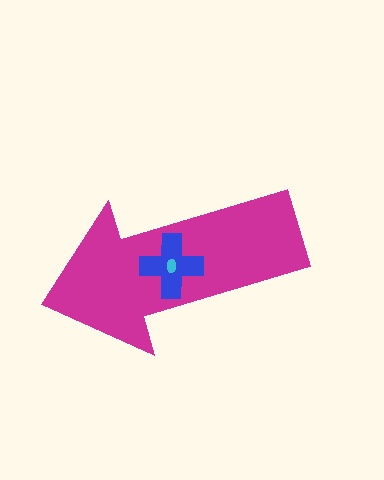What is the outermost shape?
The magenta arrow.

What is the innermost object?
The cyan ellipse.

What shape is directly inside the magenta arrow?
The blue cross.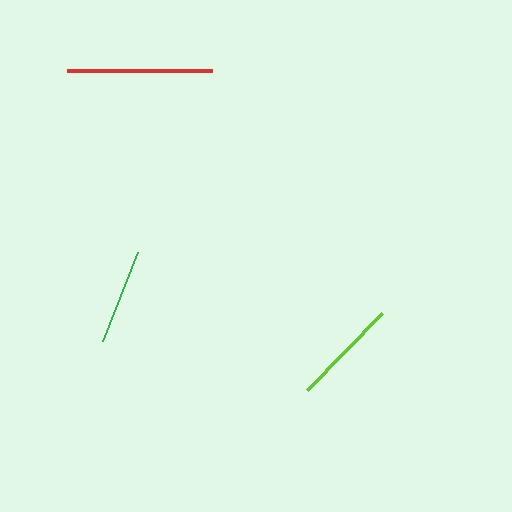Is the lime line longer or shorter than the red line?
The red line is longer than the lime line.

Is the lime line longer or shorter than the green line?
The lime line is longer than the green line.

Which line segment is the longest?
The red line is the longest at approximately 145 pixels.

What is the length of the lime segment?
The lime segment is approximately 107 pixels long.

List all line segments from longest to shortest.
From longest to shortest: red, lime, green.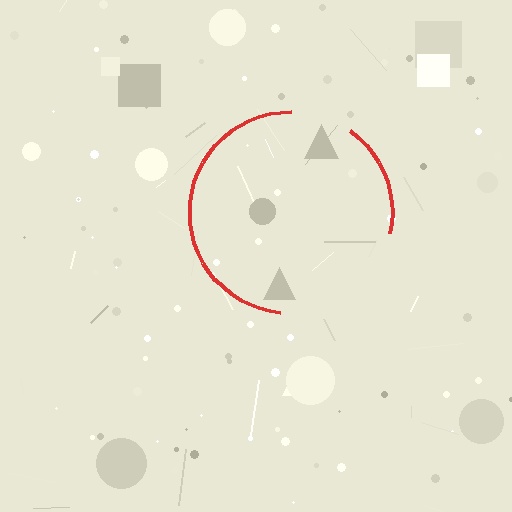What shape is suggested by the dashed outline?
The dashed outline suggests a circle.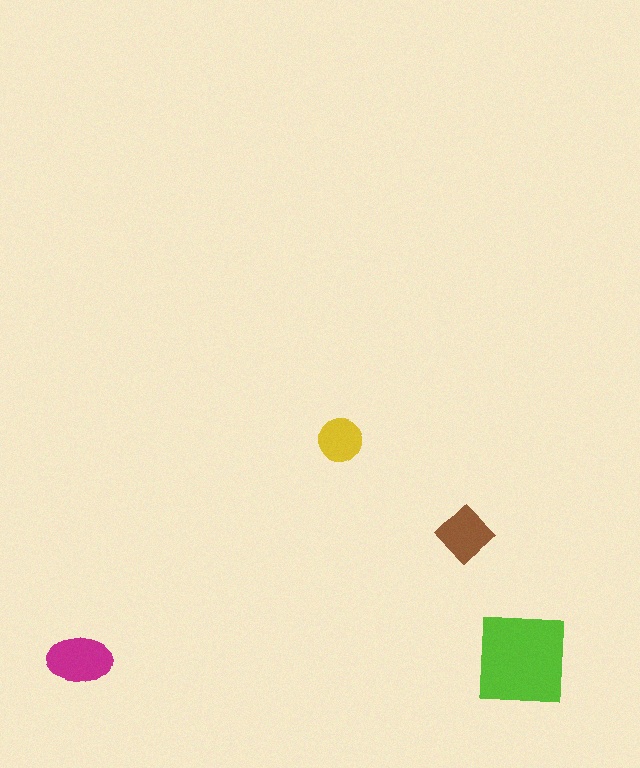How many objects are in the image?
There are 4 objects in the image.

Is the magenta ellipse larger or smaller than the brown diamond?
Larger.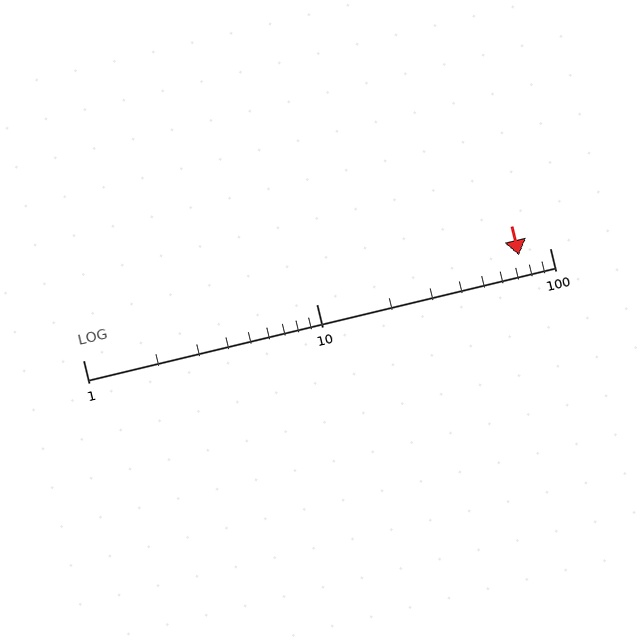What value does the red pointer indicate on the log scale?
The pointer indicates approximately 74.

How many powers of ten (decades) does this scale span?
The scale spans 2 decades, from 1 to 100.